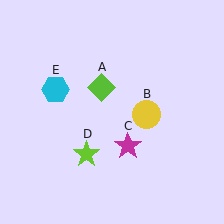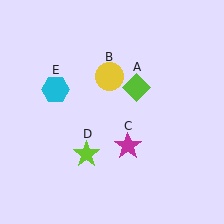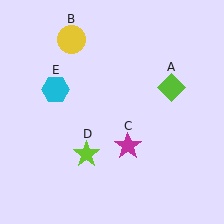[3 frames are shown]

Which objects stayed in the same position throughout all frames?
Magenta star (object C) and lime star (object D) and cyan hexagon (object E) remained stationary.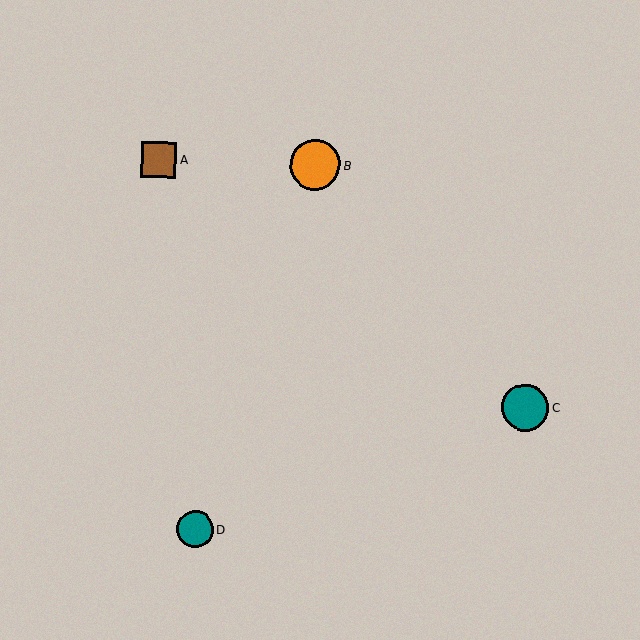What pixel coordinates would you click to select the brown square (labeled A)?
Click at (159, 160) to select the brown square A.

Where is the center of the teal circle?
The center of the teal circle is at (525, 408).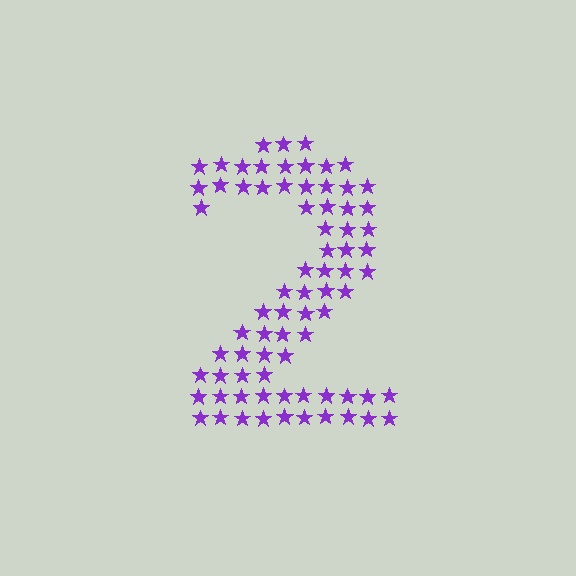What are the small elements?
The small elements are stars.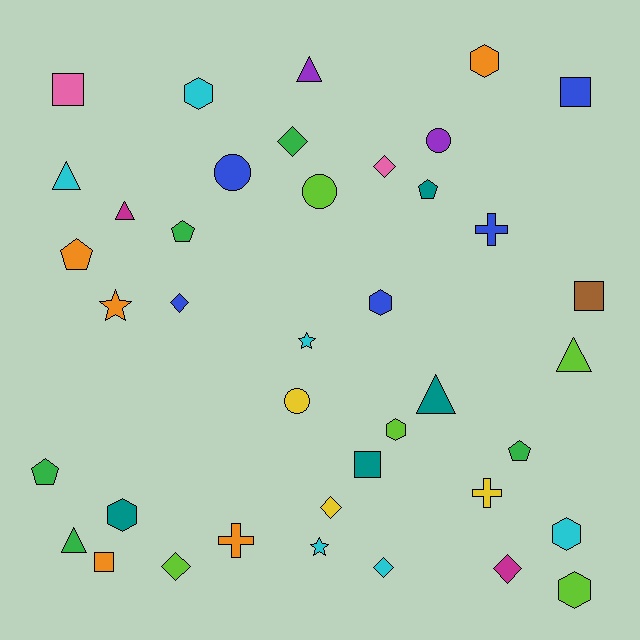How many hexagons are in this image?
There are 7 hexagons.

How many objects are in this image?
There are 40 objects.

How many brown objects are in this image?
There is 1 brown object.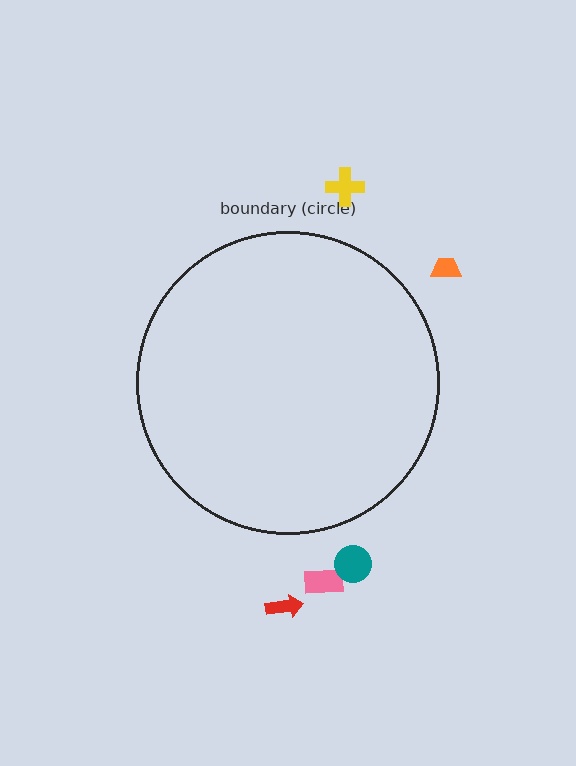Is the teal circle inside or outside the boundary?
Outside.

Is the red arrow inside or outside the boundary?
Outside.